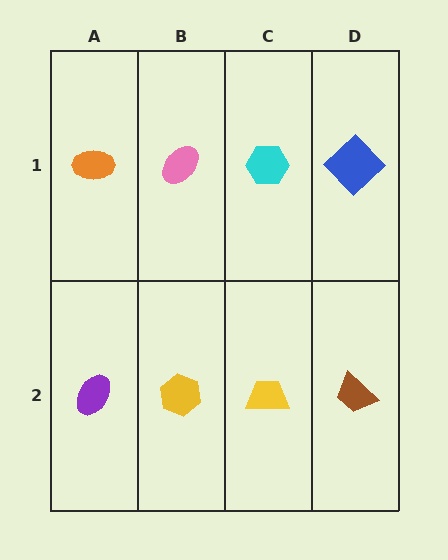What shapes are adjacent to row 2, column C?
A cyan hexagon (row 1, column C), a yellow hexagon (row 2, column B), a brown trapezoid (row 2, column D).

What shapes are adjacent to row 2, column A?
An orange ellipse (row 1, column A), a yellow hexagon (row 2, column B).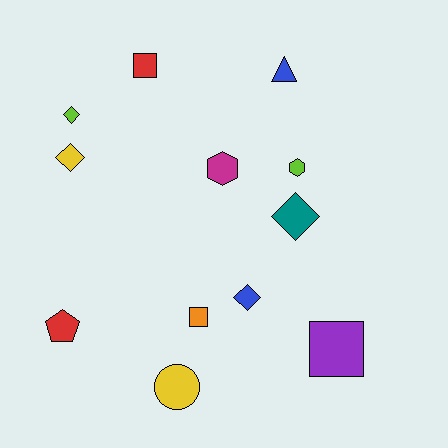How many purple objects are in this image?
There is 1 purple object.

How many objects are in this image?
There are 12 objects.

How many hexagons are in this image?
There are 2 hexagons.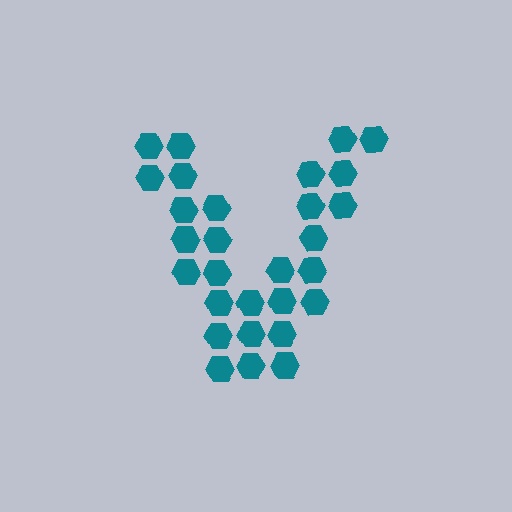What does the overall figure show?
The overall figure shows the letter V.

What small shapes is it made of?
It is made of small hexagons.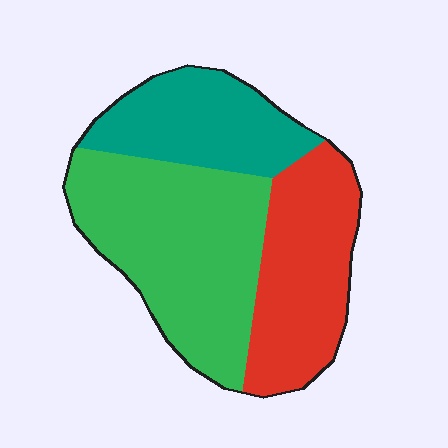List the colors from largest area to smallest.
From largest to smallest: green, red, teal.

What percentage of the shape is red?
Red covers around 30% of the shape.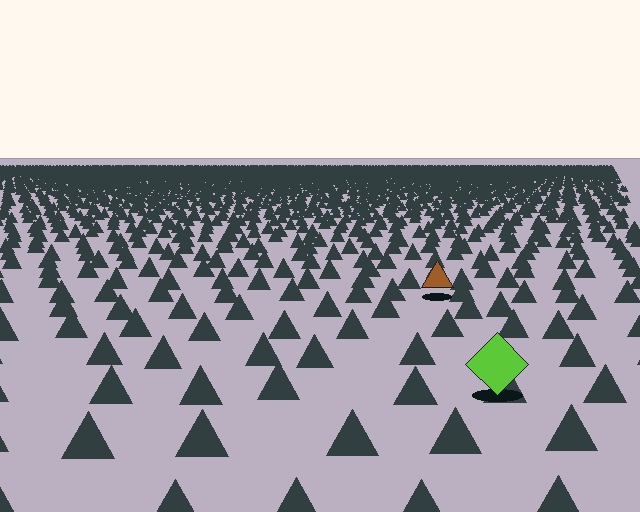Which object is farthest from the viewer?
The brown triangle is farthest from the viewer. It appears smaller and the ground texture around it is denser.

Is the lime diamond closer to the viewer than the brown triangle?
Yes. The lime diamond is closer — you can tell from the texture gradient: the ground texture is coarser near it.